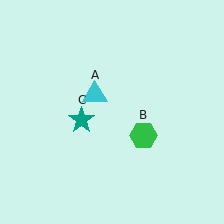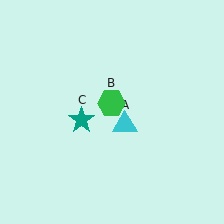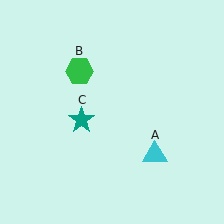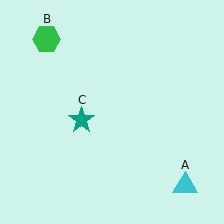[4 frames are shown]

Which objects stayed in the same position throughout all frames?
Teal star (object C) remained stationary.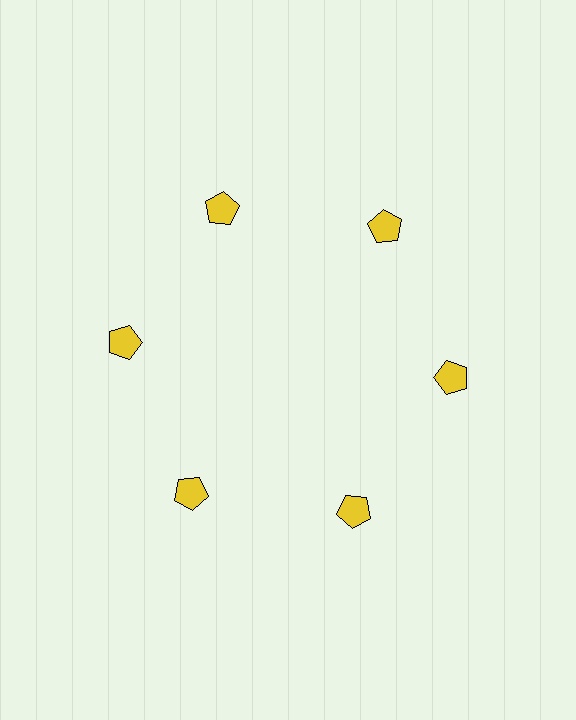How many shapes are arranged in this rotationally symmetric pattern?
There are 6 shapes, arranged in 6 groups of 1.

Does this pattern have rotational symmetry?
Yes, this pattern has 6-fold rotational symmetry. It looks the same after rotating 60 degrees around the center.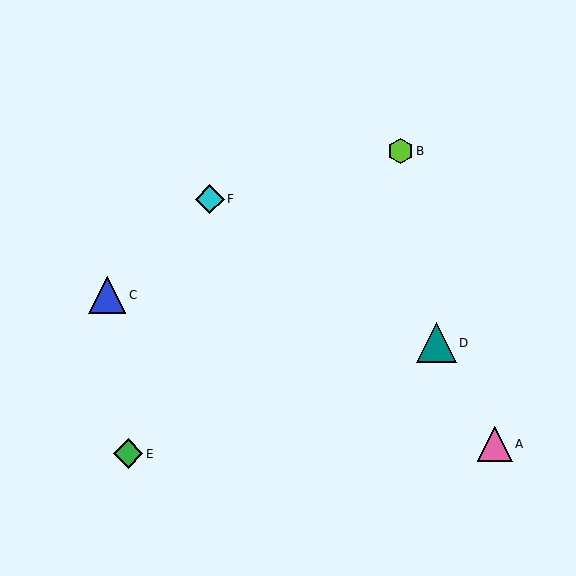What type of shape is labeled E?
Shape E is a green diamond.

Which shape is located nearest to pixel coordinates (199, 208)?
The cyan diamond (labeled F) at (210, 199) is nearest to that location.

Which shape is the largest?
The teal triangle (labeled D) is the largest.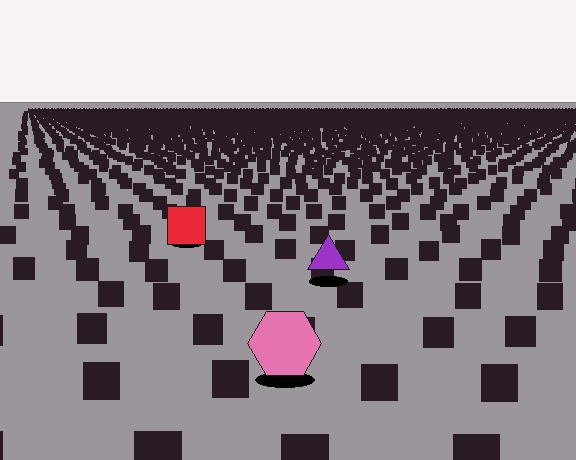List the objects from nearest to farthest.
From nearest to farthest: the pink hexagon, the purple triangle, the red square.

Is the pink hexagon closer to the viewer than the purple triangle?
Yes. The pink hexagon is closer — you can tell from the texture gradient: the ground texture is coarser near it.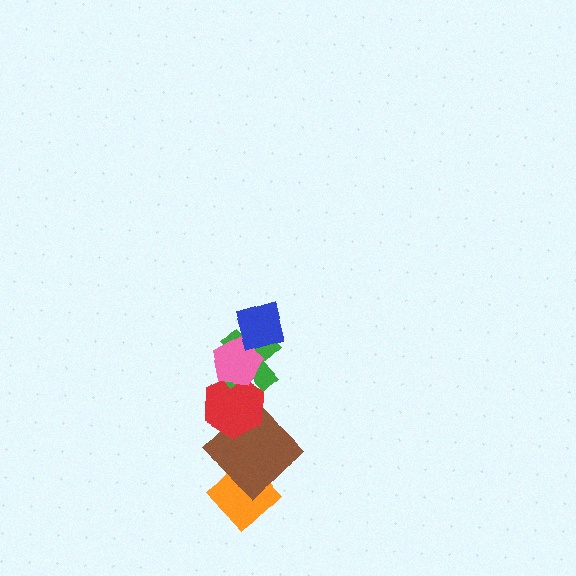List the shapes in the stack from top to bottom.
From top to bottom: the blue square, the pink pentagon, the green cross, the red hexagon, the brown diamond, the orange diamond.